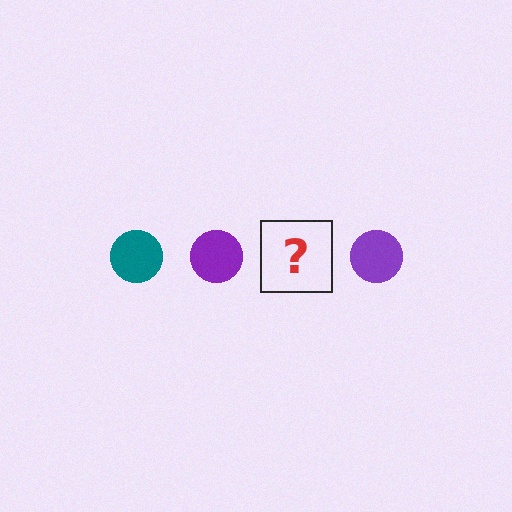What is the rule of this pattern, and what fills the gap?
The rule is that the pattern cycles through teal, purple circles. The gap should be filled with a teal circle.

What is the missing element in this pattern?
The missing element is a teal circle.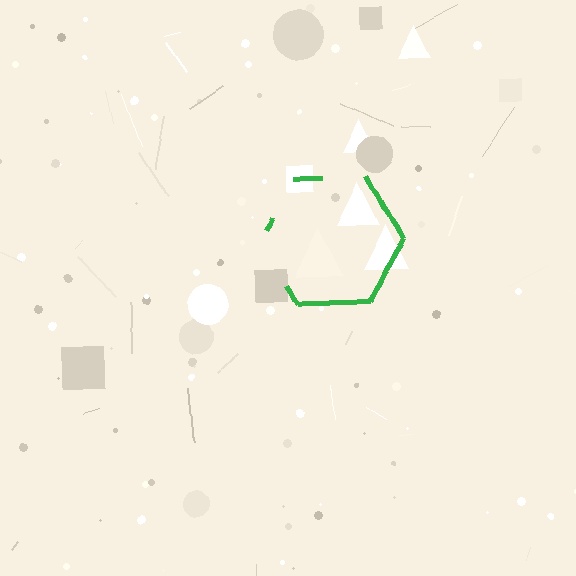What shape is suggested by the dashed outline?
The dashed outline suggests a hexagon.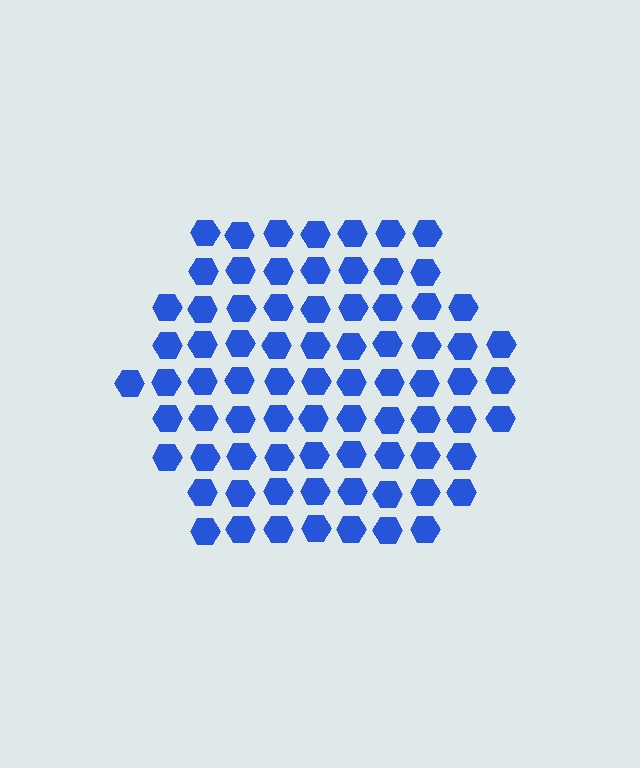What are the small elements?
The small elements are hexagons.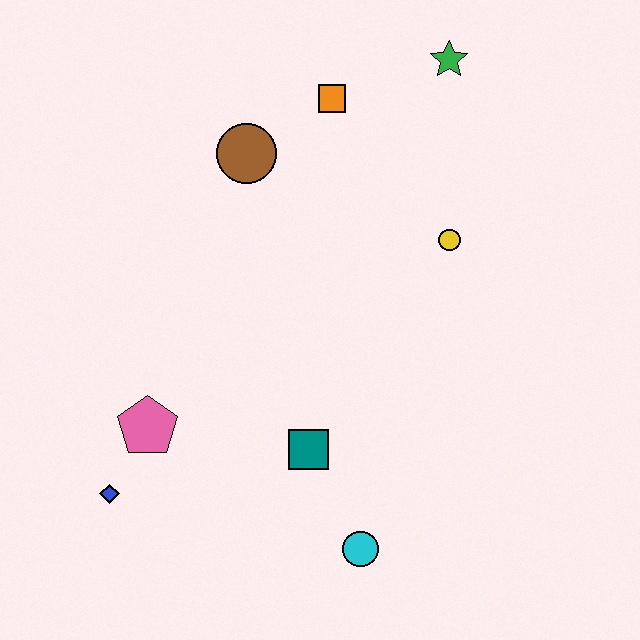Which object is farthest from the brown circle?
The cyan circle is farthest from the brown circle.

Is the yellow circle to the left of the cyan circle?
No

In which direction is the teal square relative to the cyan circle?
The teal square is above the cyan circle.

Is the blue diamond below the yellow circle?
Yes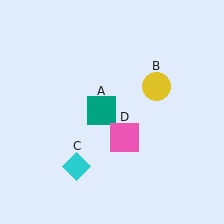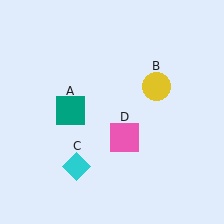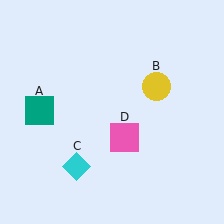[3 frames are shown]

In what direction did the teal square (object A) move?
The teal square (object A) moved left.